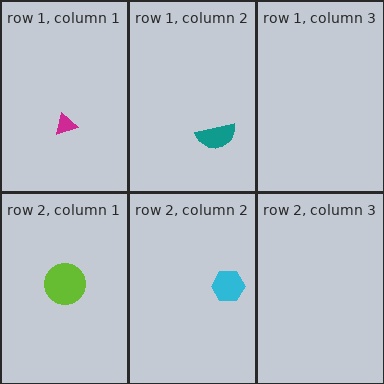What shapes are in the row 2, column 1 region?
The lime circle.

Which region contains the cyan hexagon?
The row 2, column 2 region.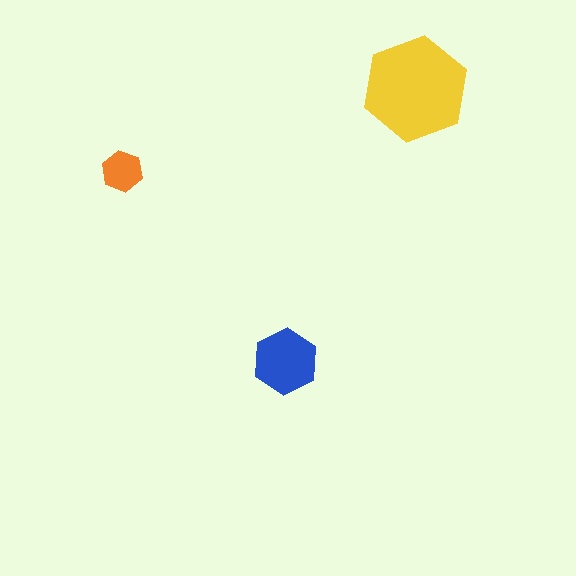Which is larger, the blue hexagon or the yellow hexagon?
The yellow one.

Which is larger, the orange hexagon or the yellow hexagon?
The yellow one.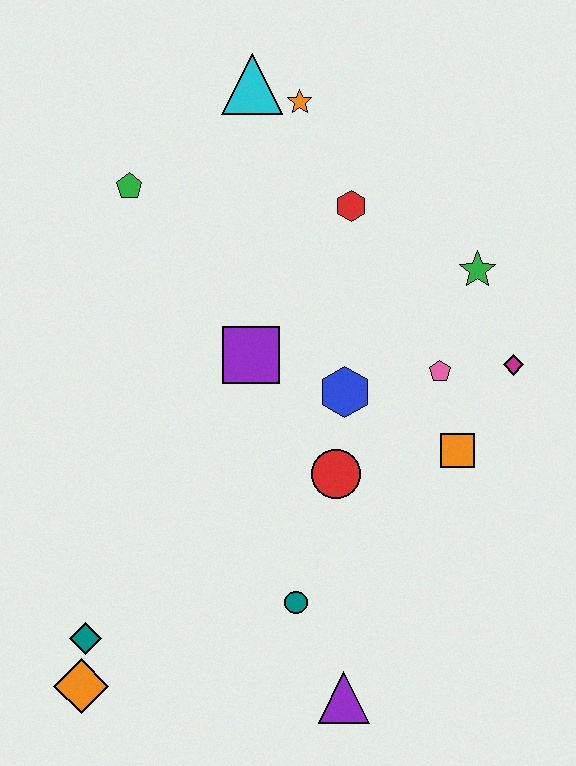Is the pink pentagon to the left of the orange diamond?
No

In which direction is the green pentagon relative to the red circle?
The green pentagon is above the red circle.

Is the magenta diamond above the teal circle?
Yes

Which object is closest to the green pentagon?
The cyan triangle is closest to the green pentagon.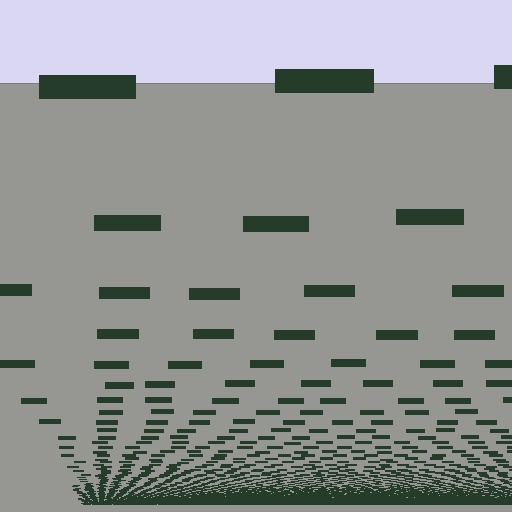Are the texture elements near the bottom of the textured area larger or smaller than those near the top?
Smaller. The gradient is inverted — elements near the bottom are smaller and denser.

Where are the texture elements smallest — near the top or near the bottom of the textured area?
Near the bottom.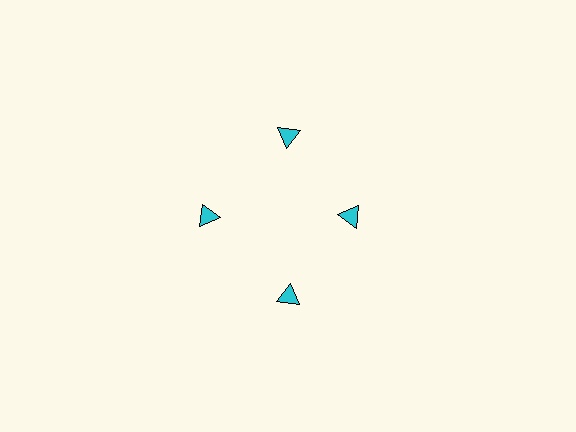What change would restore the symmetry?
The symmetry would be restored by moving it outward, back onto the ring so that all 4 triangles sit at equal angles and equal distance from the center.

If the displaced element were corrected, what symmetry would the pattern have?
It would have 4-fold rotational symmetry — the pattern would map onto itself every 90 degrees.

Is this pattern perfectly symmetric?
No. The 4 cyan triangles are arranged in a ring, but one element near the 3 o'clock position is pulled inward toward the center, breaking the 4-fold rotational symmetry.